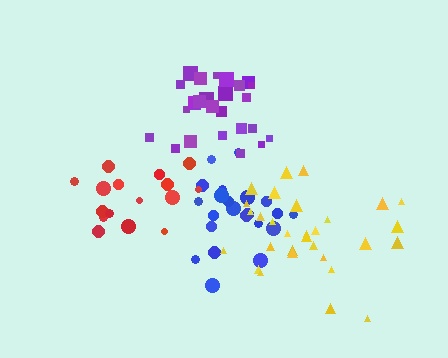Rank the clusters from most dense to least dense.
purple, blue, yellow, red.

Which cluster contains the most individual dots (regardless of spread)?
Yellow (30).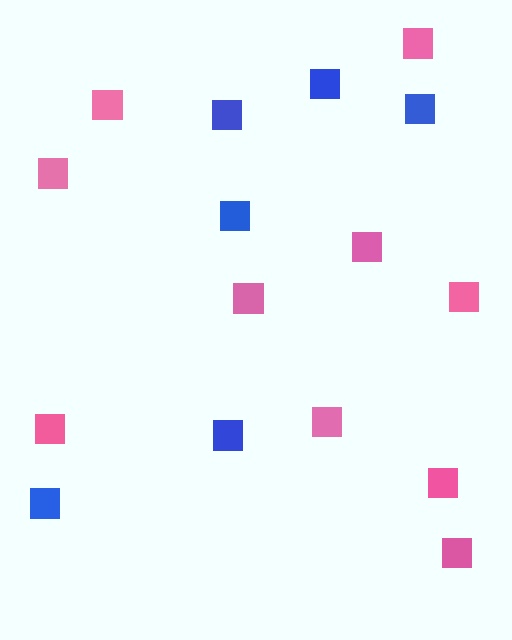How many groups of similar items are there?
There are 2 groups: one group of pink squares (10) and one group of blue squares (6).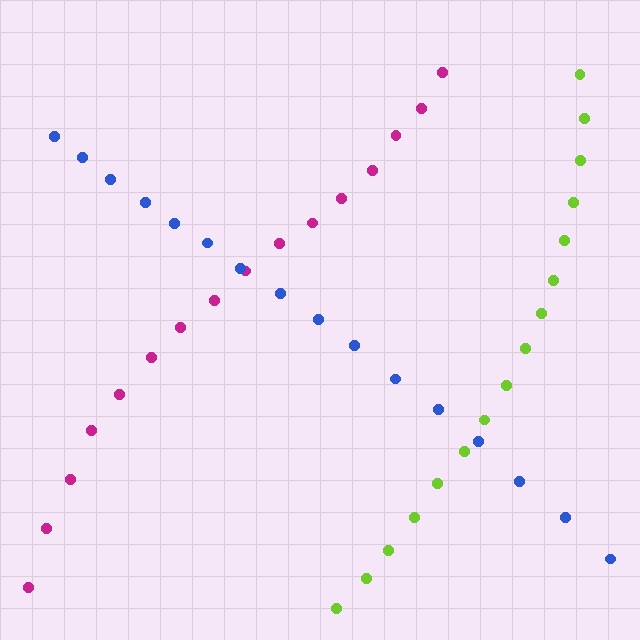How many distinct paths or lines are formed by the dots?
There are 3 distinct paths.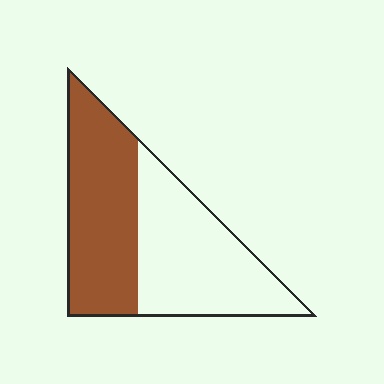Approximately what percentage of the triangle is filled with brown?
Approximately 50%.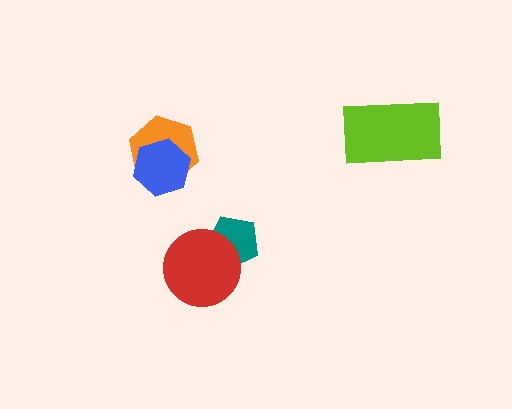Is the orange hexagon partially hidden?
Yes, it is partially covered by another shape.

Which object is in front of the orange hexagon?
The blue hexagon is in front of the orange hexagon.